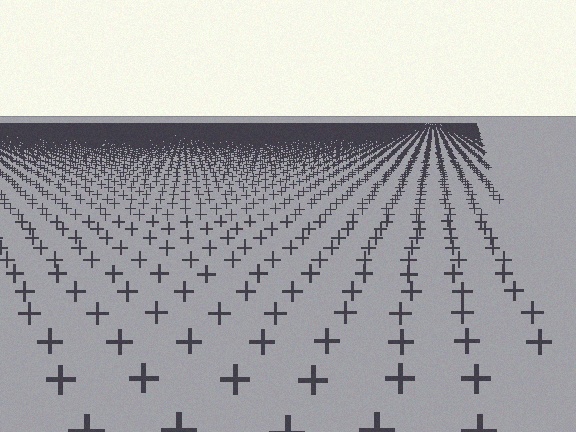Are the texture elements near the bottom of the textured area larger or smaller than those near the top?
Larger. Near the bottom, elements are closer to the viewer and appear at a bigger on-screen size.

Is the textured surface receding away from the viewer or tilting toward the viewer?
The surface is receding away from the viewer. Texture elements get smaller and denser toward the top.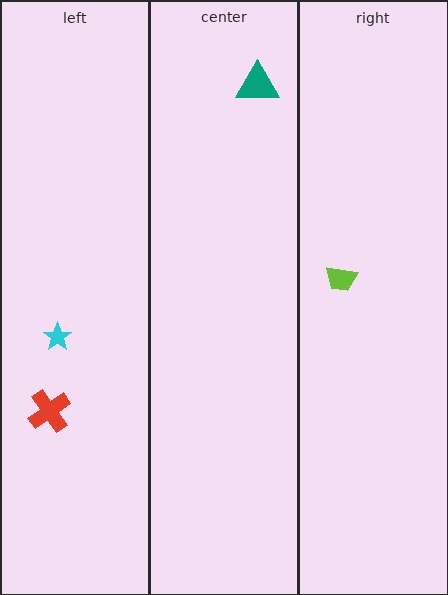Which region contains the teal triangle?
The center region.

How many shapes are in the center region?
1.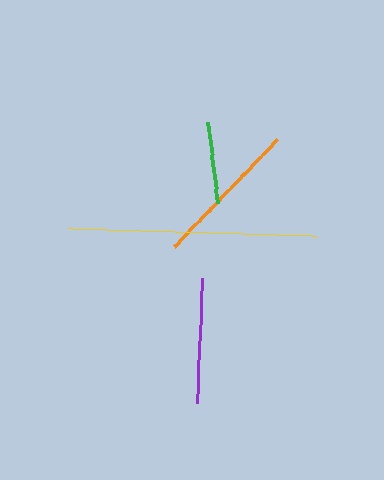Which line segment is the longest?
The yellow line is the longest at approximately 248 pixels.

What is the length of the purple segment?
The purple segment is approximately 125 pixels long.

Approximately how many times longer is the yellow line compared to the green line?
The yellow line is approximately 3.0 times the length of the green line.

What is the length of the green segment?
The green segment is approximately 81 pixels long.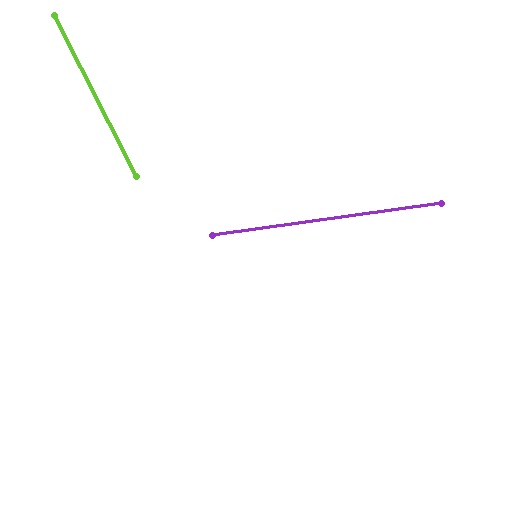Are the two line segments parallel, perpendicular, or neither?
Neither parallel nor perpendicular — they differ by about 71°.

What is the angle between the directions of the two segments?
Approximately 71 degrees.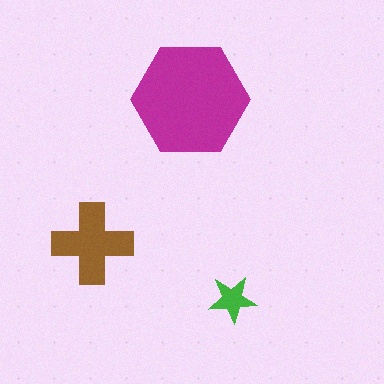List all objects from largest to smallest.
The magenta hexagon, the brown cross, the green star.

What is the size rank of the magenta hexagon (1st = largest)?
1st.